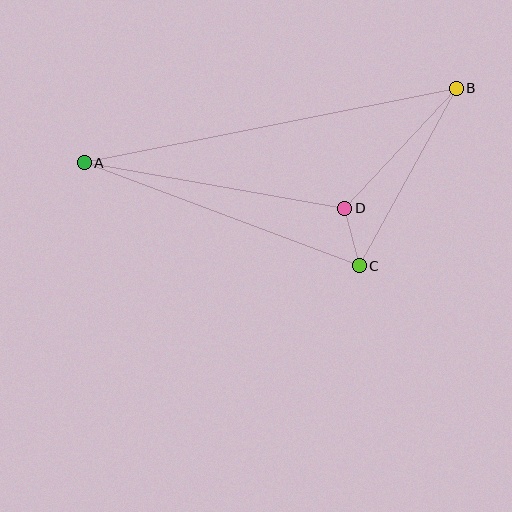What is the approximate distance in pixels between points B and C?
The distance between B and C is approximately 202 pixels.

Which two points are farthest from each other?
Points A and B are farthest from each other.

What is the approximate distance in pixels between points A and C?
The distance between A and C is approximately 294 pixels.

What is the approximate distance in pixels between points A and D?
The distance between A and D is approximately 265 pixels.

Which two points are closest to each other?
Points C and D are closest to each other.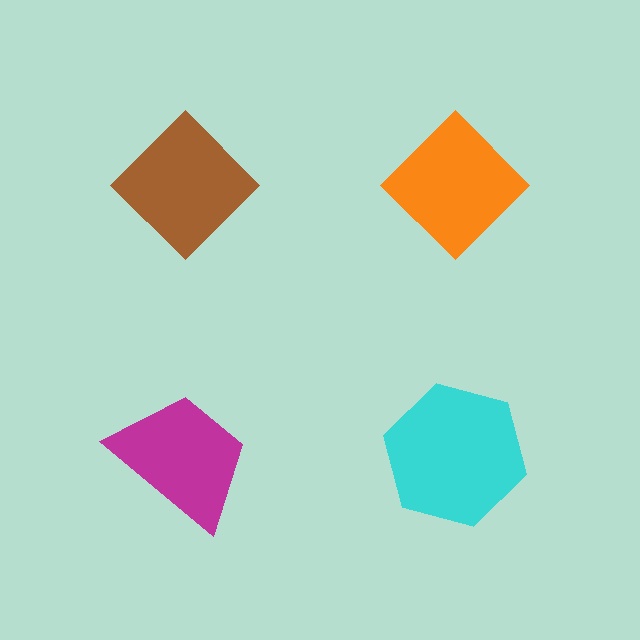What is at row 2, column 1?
A magenta trapezoid.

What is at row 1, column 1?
A brown diamond.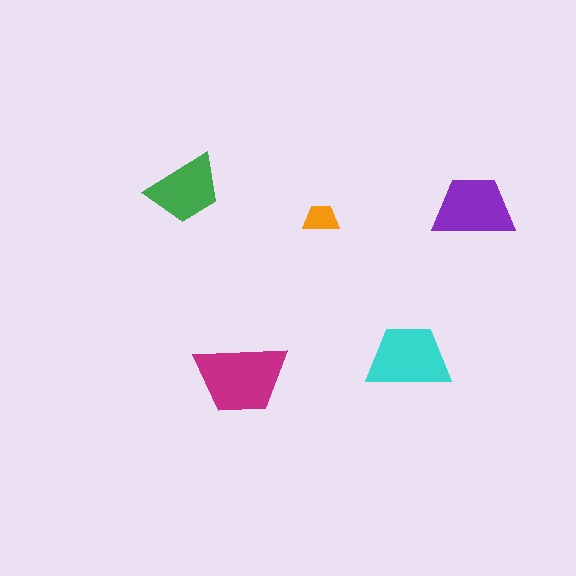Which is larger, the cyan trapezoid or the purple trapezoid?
The cyan one.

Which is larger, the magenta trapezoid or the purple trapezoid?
The magenta one.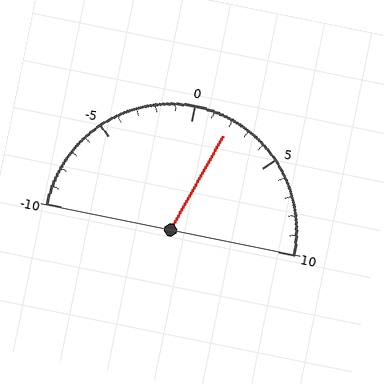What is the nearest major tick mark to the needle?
The nearest major tick mark is 0.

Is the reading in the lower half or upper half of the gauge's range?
The reading is in the upper half of the range (-10 to 10).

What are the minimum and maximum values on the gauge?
The gauge ranges from -10 to 10.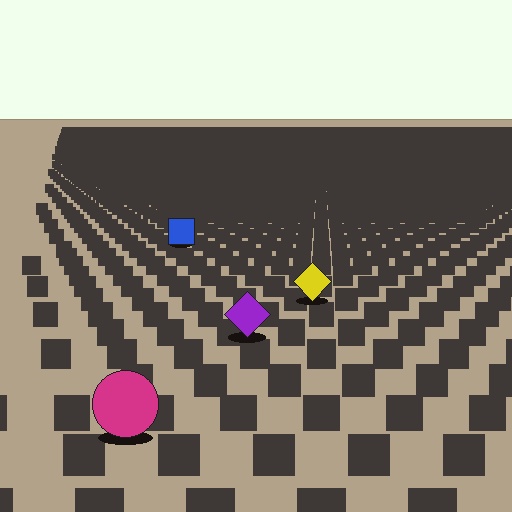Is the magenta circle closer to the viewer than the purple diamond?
Yes. The magenta circle is closer — you can tell from the texture gradient: the ground texture is coarser near it.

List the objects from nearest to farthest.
From nearest to farthest: the magenta circle, the purple diamond, the yellow diamond, the blue square.